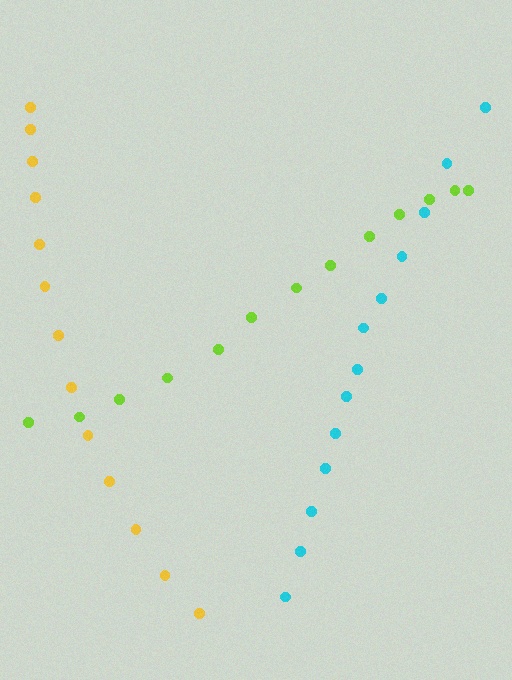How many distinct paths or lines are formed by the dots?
There are 3 distinct paths.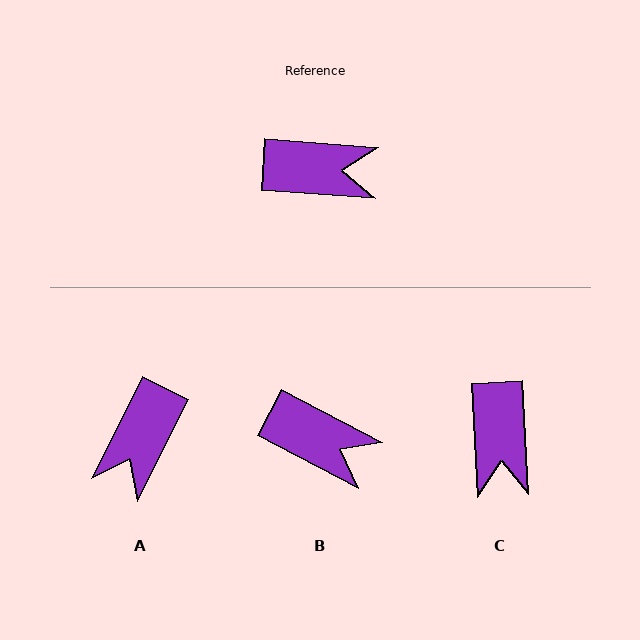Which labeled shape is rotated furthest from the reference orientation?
A, about 113 degrees away.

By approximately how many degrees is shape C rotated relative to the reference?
Approximately 83 degrees clockwise.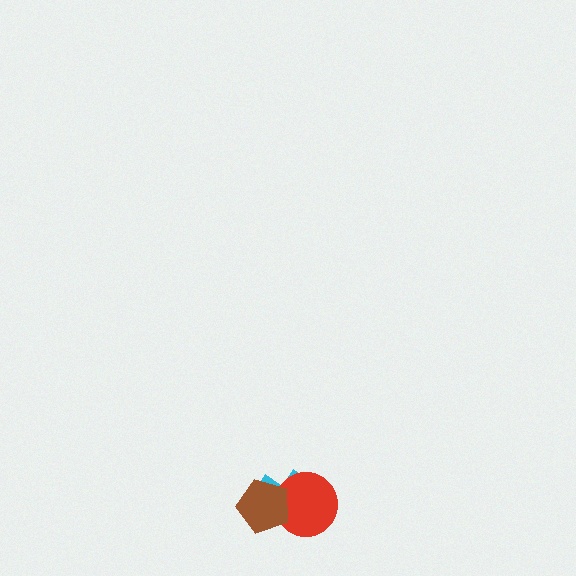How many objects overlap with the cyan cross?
2 objects overlap with the cyan cross.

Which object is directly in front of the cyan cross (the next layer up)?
The red circle is directly in front of the cyan cross.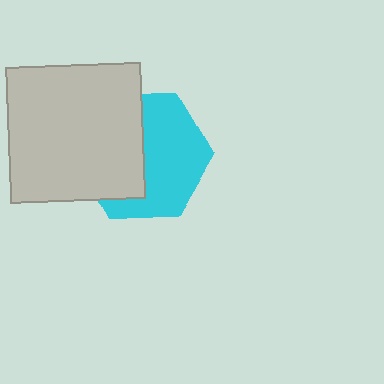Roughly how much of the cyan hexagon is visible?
About half of it is visible (roughly 55%).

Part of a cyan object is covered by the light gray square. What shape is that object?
It is a hexagon.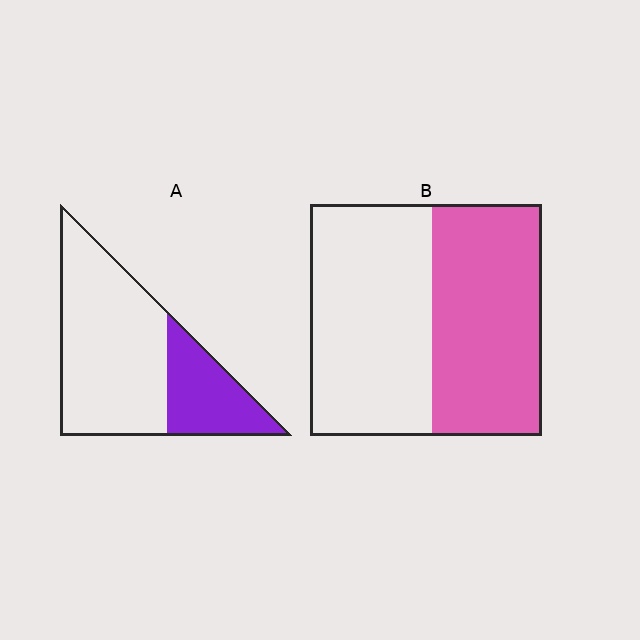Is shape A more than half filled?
No.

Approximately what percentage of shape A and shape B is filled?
A is approximately 30% and B is approximately 45%.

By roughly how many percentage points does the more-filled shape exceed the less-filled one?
By roughly 20 percentage points (B over A).